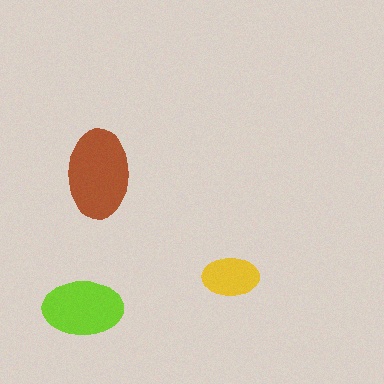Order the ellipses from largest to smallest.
the brown one, the lime one, the yellow one.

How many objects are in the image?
There are 3 objects in the image.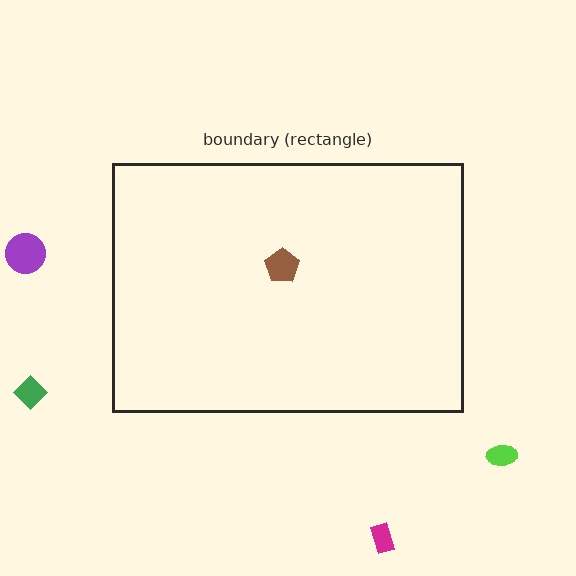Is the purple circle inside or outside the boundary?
Outside.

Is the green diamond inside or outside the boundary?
Outside.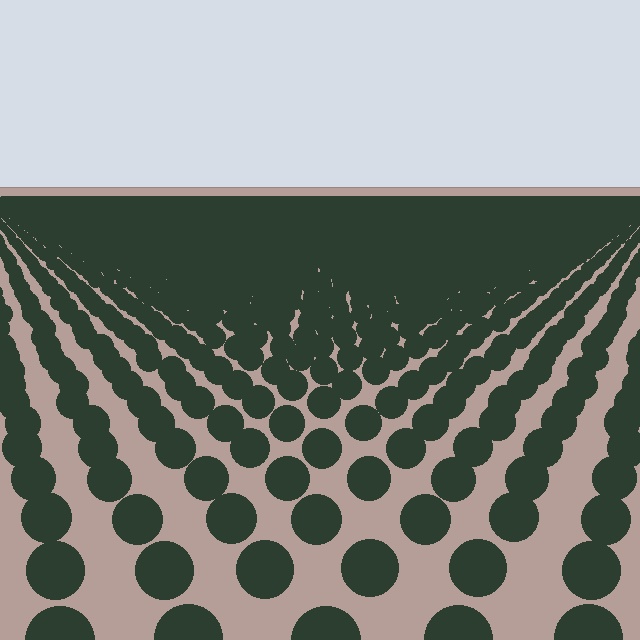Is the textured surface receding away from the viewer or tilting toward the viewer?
The surface is receding away from the viewer. Texture elements get smaller and denser toward the top.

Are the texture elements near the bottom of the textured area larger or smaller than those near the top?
Larger. Near the bottom, elements are closer to the viewer and appear at a bigger on-screen size.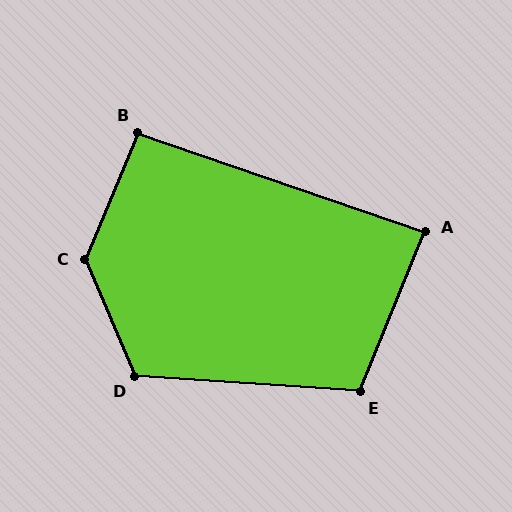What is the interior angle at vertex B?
Approximately 94 degrees (approximately right).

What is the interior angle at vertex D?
Approximately 117 degrees (obtuse).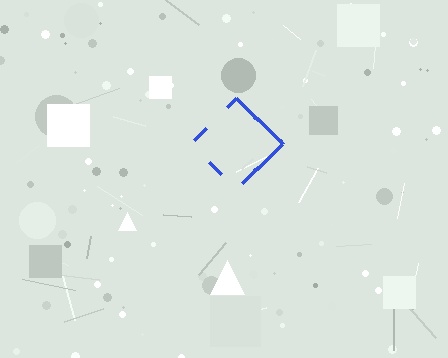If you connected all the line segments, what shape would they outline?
They would outline a diamond.